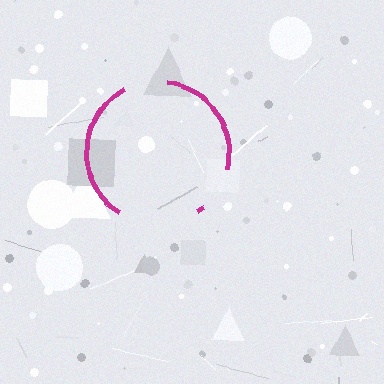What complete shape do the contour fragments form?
The contour fragments form a circle.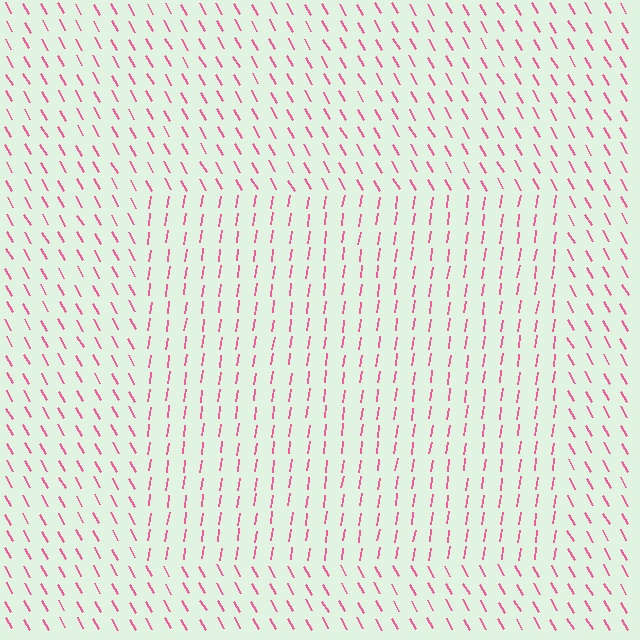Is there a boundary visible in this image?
Yes, there is a texture boundary formed by a change in line orientation.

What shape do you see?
I see a rectangle.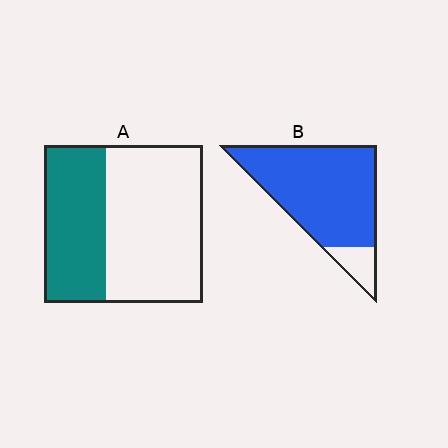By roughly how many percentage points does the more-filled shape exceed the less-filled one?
By roughly 50 percentage points (B over A).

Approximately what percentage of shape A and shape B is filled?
A is approximately 40% and B is approximately 85%.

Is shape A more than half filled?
No.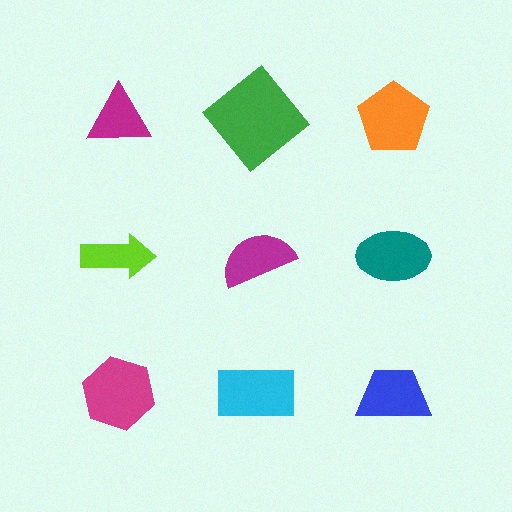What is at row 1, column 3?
An orange pentagon.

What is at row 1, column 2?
A green diamond.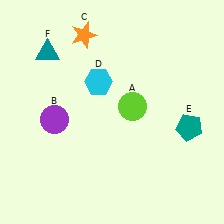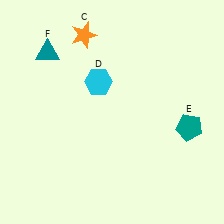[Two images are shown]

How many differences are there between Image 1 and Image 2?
There are 2 differences between the two images.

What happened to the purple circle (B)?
The purple circle (B) was removed in Image 2. It was in the bottom-left area of Image 1.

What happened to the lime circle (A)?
The lime circle (A) was removed in Image 2. It was in the top-right area of Image 1.